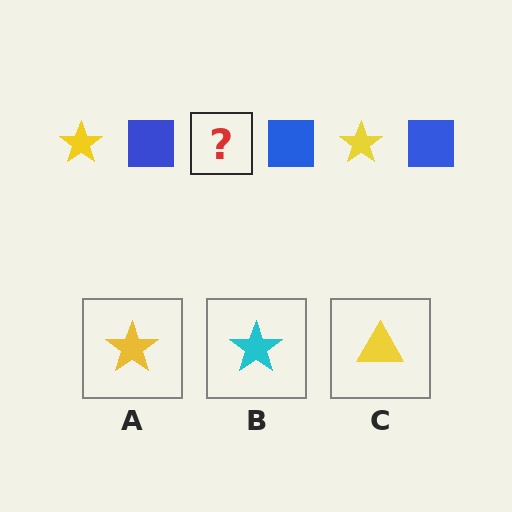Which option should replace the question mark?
Option A.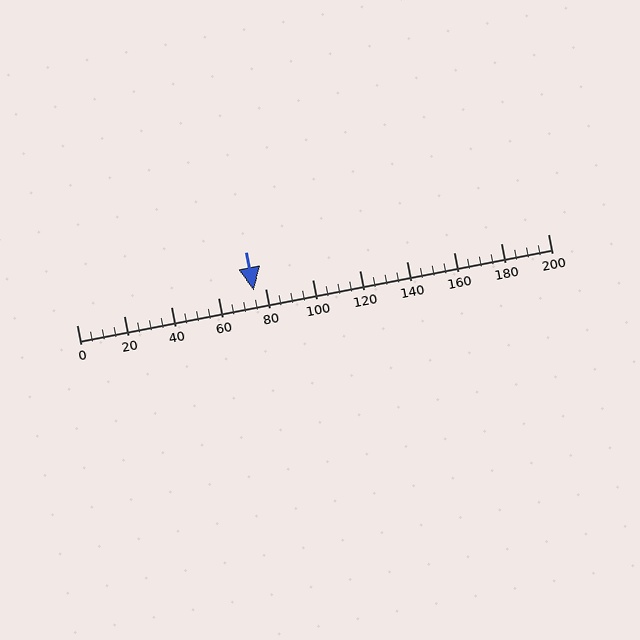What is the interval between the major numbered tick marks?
The major tick marks are spaced 20 units apart.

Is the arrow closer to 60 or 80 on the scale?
The arrow is closer to 80.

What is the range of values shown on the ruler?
The ruler shows values from 0 to 200.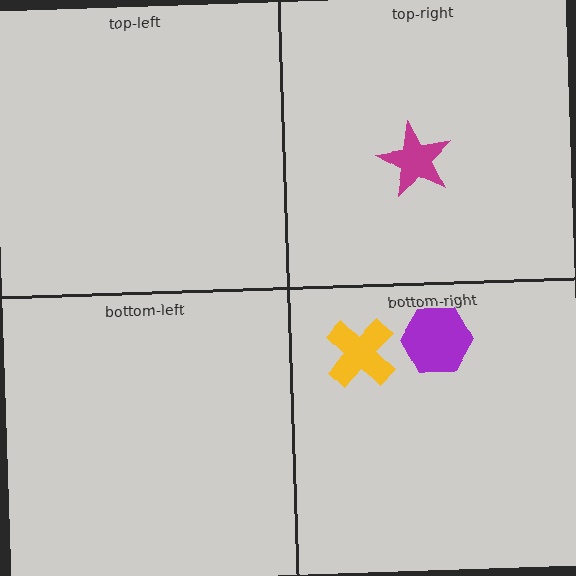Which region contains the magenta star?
The top-right region.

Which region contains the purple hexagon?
The bottom-right region.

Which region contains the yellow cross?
The bottom-right region.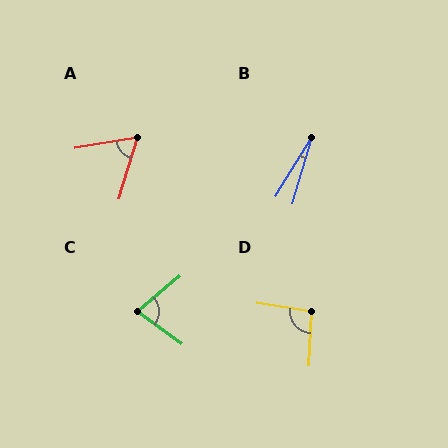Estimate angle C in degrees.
Approximately 77 degrees.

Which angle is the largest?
D, at approximately 96 degrees.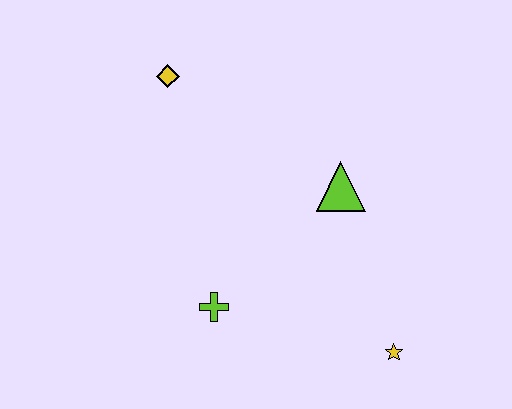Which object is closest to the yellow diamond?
The lime triangle is closest to the yellow diamond.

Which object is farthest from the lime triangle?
The yellow diamond is farthest from the lime triangle.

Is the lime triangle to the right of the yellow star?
No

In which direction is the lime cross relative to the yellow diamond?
The lime cross is below the yellow diamond.